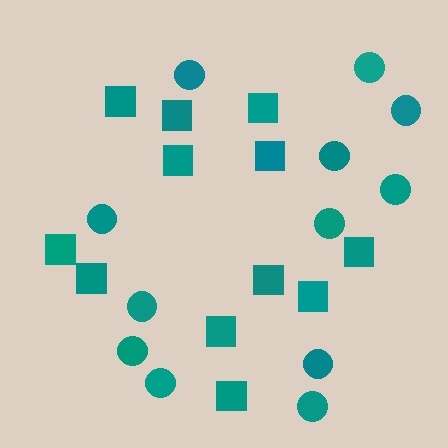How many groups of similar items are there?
There are 2 groups: one group of squares (12) and one group of circles (12).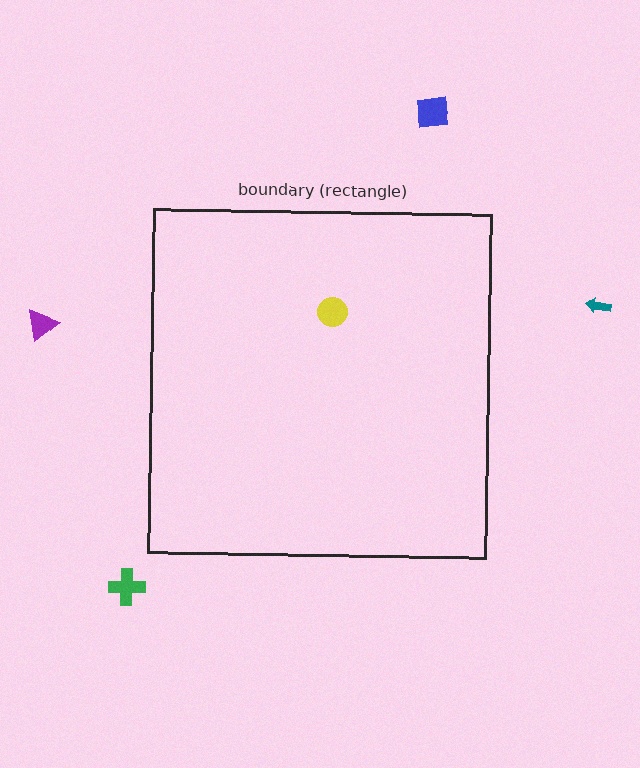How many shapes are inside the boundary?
1 inside, 4 outside.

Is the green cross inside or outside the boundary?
Outside.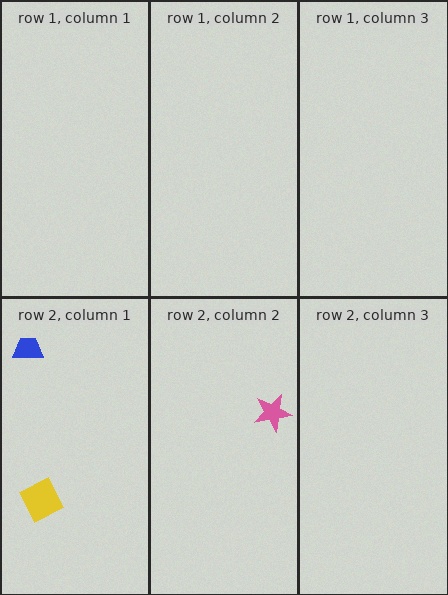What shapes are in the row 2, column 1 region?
The blue trapezoid, the yellow diamond.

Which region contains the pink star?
The row 2, column 2 region.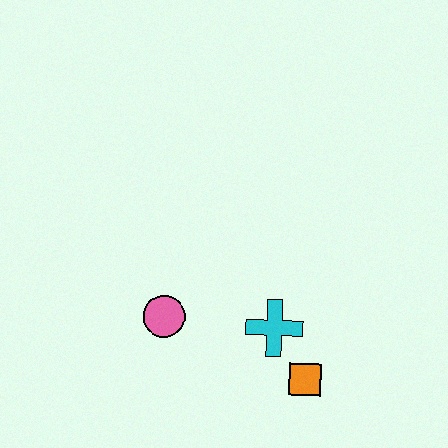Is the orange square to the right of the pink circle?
Yes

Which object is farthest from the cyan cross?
The pink circle is farthest from the cyan cross.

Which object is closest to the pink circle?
The cyan cross is closest to the pink circle.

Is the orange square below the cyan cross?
Yes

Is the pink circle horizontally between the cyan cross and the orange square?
No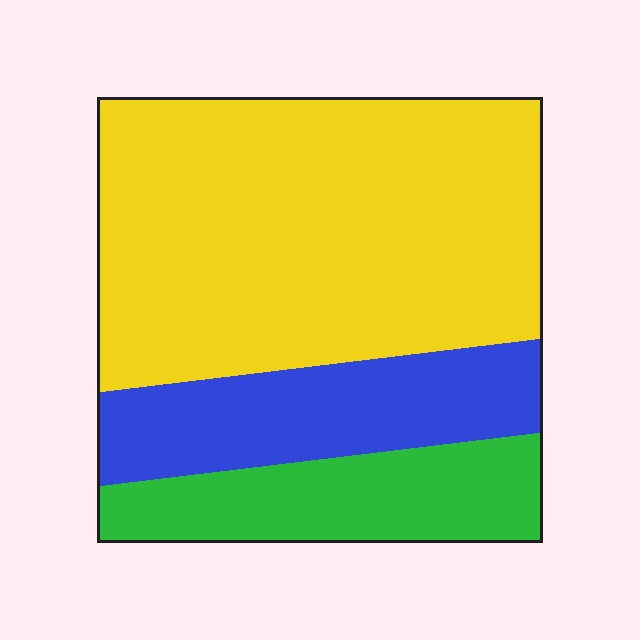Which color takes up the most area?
Yellow, at roughly 60%.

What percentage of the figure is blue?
Blue covers about 20% of the figure.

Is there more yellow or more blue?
Yellow.